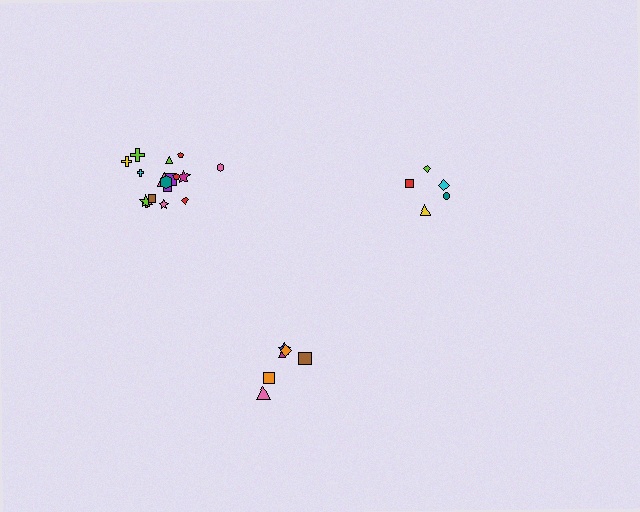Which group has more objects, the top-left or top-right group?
The top-left group.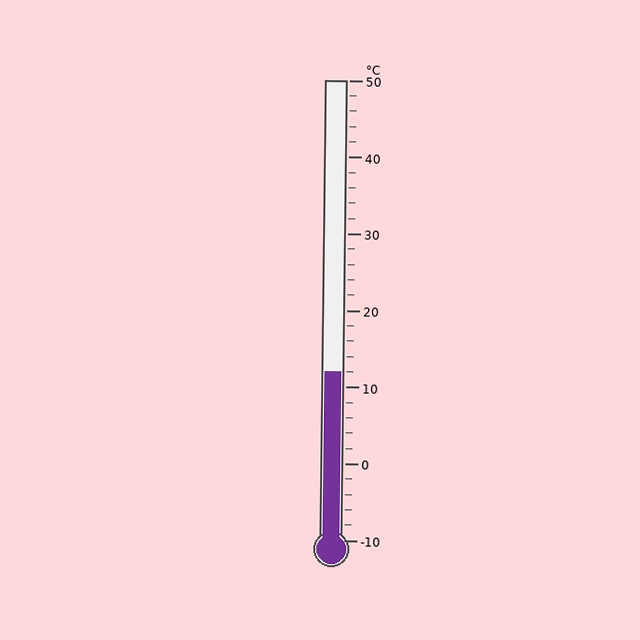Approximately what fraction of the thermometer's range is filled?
The thermometer is filled to approximately 35% of its range.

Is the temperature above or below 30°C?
The temperature is below 30°C.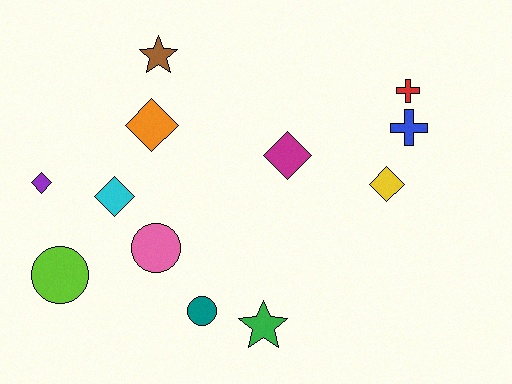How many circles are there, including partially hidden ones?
There are 3 circles.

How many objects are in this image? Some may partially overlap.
There are 12 objects.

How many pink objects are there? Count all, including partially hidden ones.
There is 1 pink object.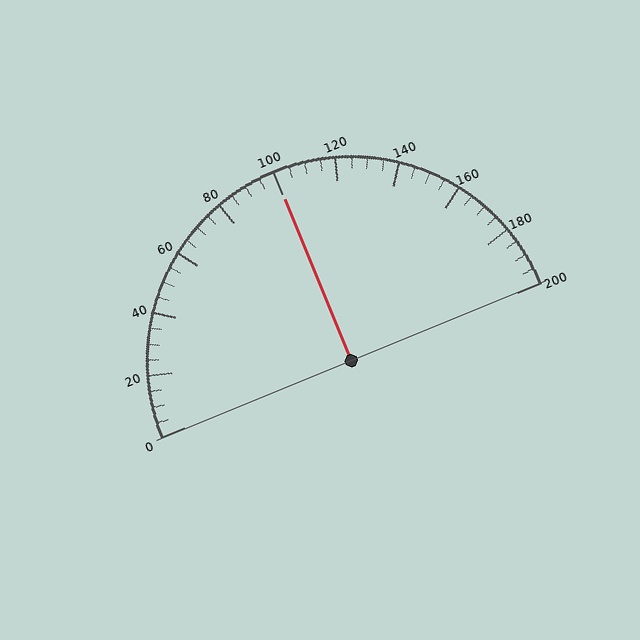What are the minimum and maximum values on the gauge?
The gauge ranges from 0 to 200.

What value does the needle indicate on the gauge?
The needle indicates approximately 100.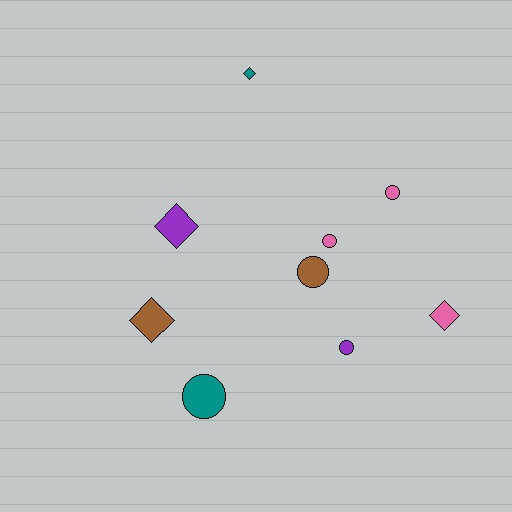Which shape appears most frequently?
Circle, with 5 objects.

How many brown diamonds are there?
There is 1 brown diamond.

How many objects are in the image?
There are 9 objects.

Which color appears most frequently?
Pink, with 3 objects.